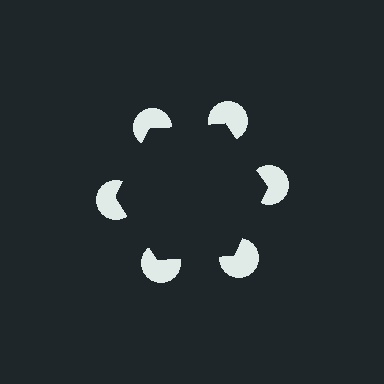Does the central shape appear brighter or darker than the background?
It typically appears slightly darker than the background, even though no actual brightness change is drawn.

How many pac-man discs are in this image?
There are 6 — one at each vertex of the illusory hexagon.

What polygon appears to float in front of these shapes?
An illusory hexagon — its edges are inferred from the aligned wedge cuts in the pac-man discs, not physically drawn.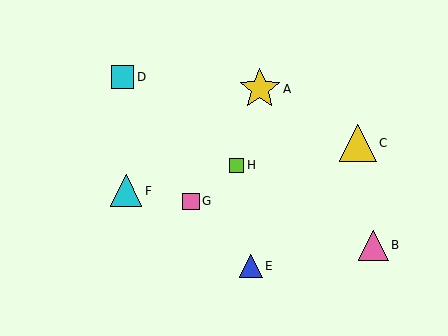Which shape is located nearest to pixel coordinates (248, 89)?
The yellow star (labeled A) at (260, 89) is nearest to that location.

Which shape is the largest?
The yellow star (labeled A) is the largest.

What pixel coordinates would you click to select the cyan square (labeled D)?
Click at (123, 77) to select the cyan square D.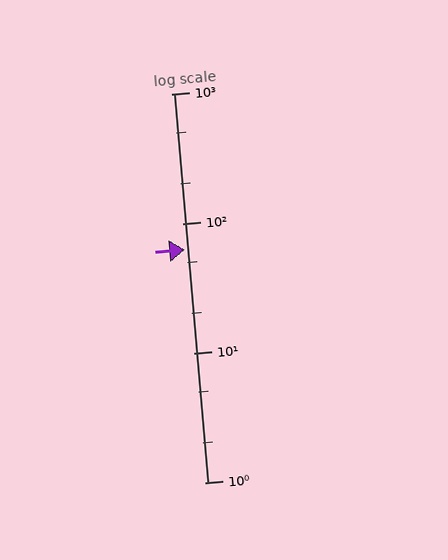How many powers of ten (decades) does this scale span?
The scale spans 3 decades, from 1 to 1000.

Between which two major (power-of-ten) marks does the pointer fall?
The pointer is between 10 and 100.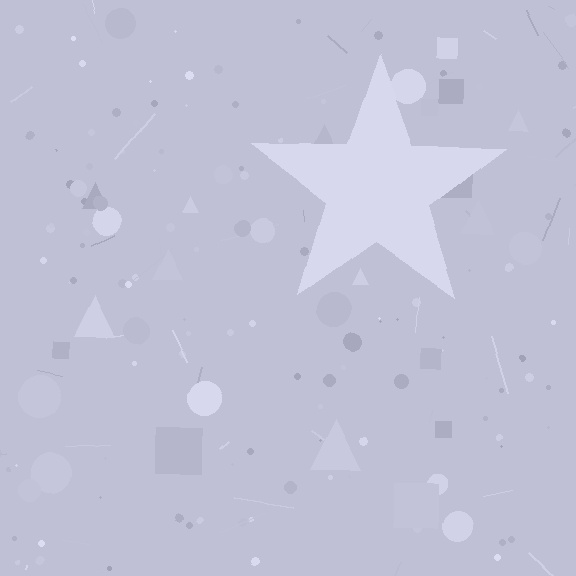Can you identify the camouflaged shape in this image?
The camouflaged shape is a star.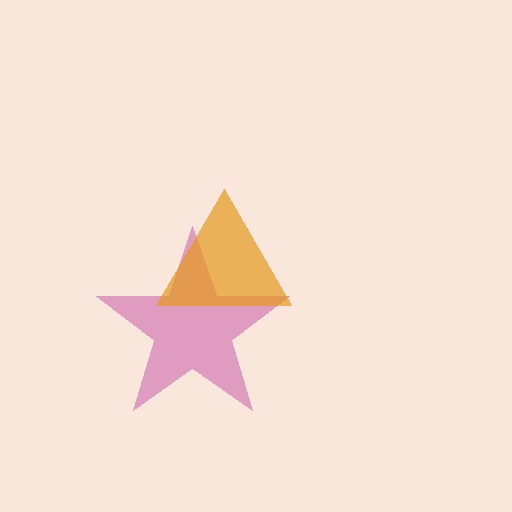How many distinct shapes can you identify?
There are 2 distinct shapes: a magenta star, an orange triangle.